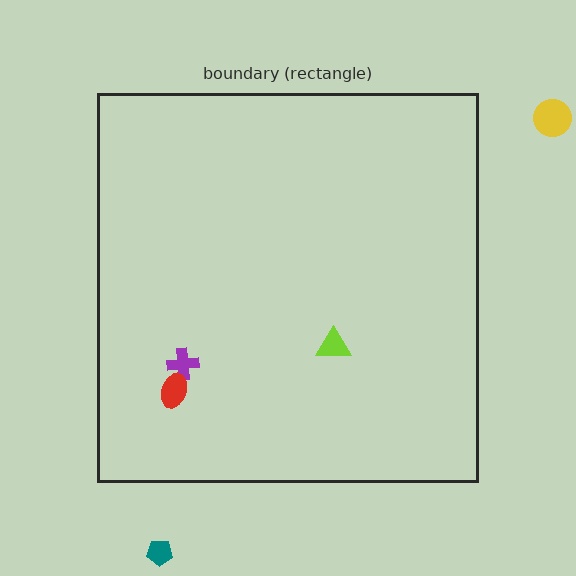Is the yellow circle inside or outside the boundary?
Outside.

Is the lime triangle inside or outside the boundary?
Inside.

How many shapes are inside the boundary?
3 inside, 2 outside.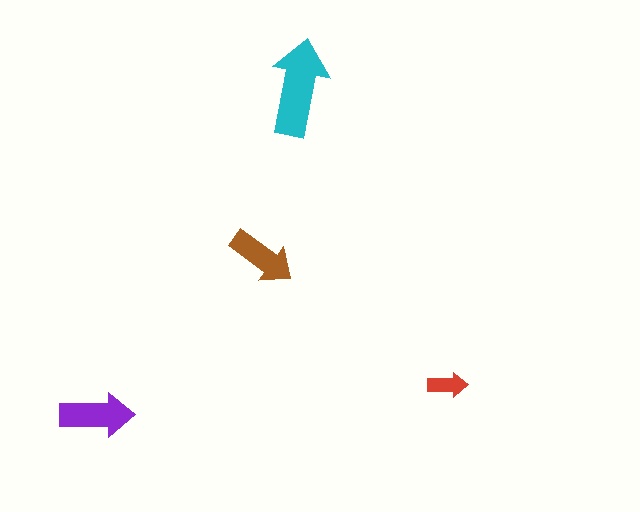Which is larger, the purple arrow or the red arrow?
The purple one.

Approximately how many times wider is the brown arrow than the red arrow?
About 1.5 times wider.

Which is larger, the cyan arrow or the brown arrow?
The cyan one.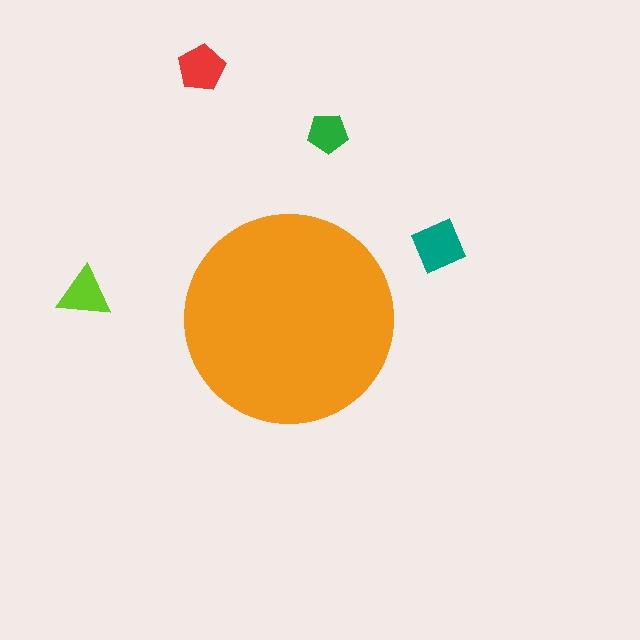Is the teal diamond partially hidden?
No, the teal diamond is fully visible.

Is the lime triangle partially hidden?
No, the lime triangle is fully visible.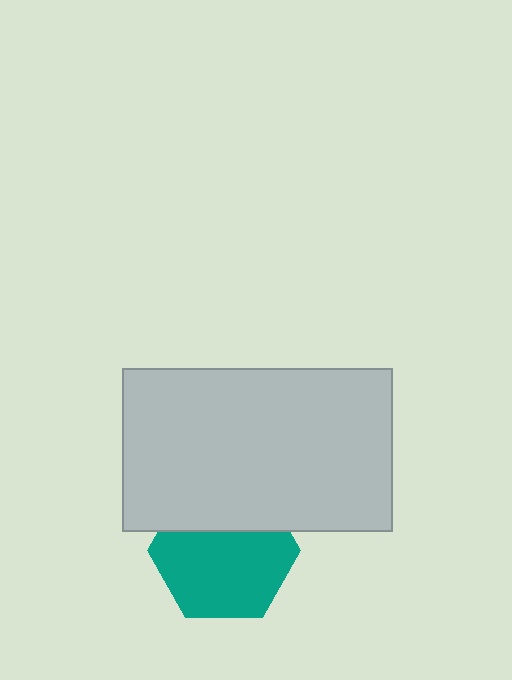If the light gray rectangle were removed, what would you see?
You would see the complete teal hexagon.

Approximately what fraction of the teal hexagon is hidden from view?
Roughly 32% of the teal hexagon is hidden behind the light gray rectangle.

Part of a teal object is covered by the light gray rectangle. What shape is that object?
It is a hexagon.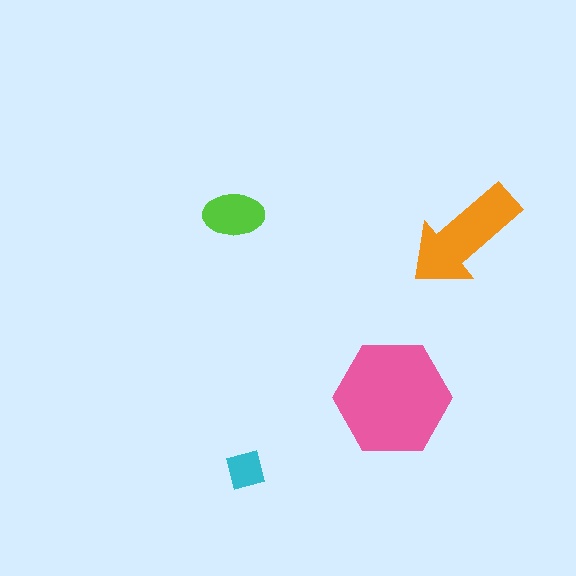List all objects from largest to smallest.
The pink hexagon, the orange arrow, the lime ellipse, the cyan square.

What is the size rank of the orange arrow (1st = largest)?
2nd.